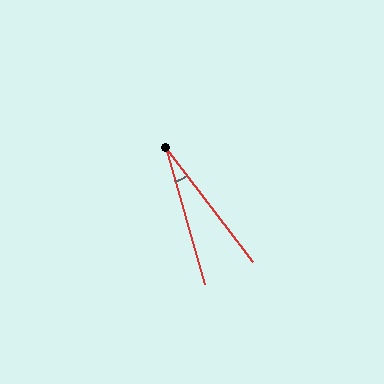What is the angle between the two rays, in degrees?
Approximately 21 degrees.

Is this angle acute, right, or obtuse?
It is acute.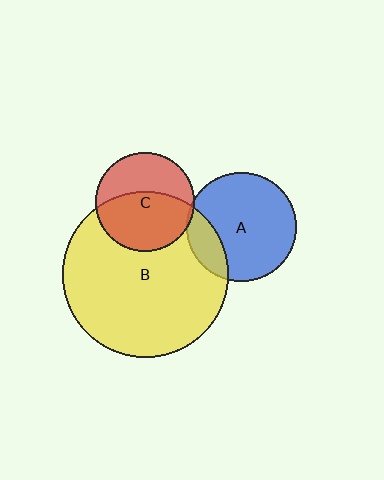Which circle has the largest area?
Circle B (yellow).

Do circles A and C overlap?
Yes.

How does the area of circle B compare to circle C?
Approximately 2.8 times.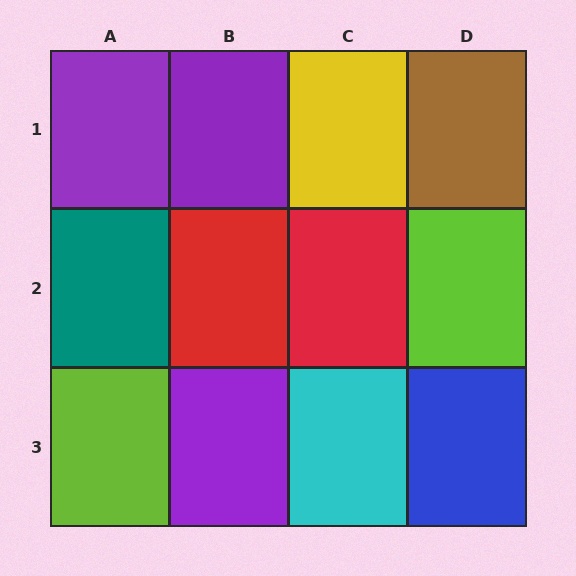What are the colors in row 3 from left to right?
Lime, purple, cyan, blue.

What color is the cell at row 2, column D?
Lime.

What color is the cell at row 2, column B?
Red.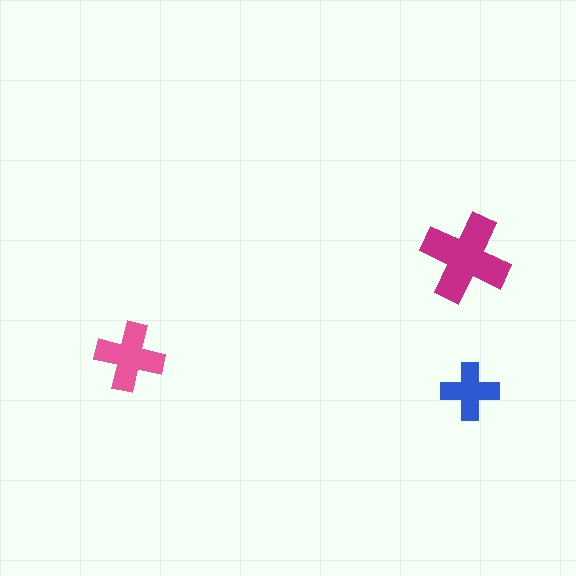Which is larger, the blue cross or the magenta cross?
The magenta one.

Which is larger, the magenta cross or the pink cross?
The magenta one.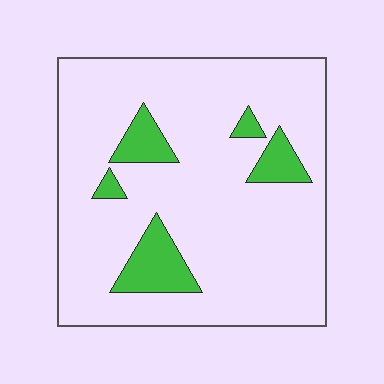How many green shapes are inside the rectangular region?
5.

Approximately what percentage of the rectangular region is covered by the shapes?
Approximately 15%.